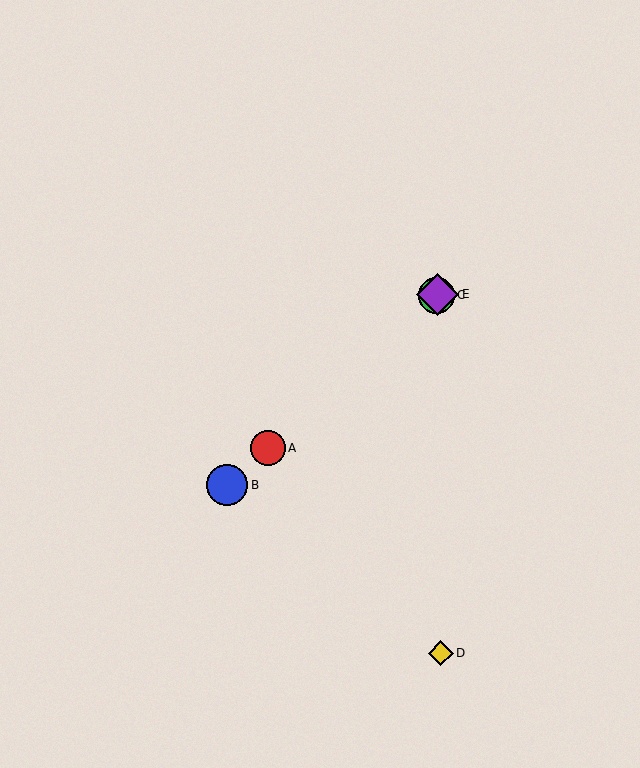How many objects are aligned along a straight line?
4 objects (A, B, C, E) are aligned along a straight line.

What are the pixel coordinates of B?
Object B is at (227, 485).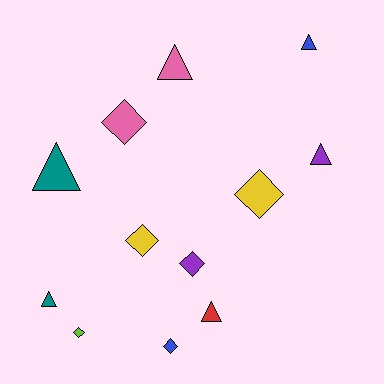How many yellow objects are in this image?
There are 2 yellow objects.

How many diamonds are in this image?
There are 6 diamonds.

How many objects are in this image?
There are 12 objects.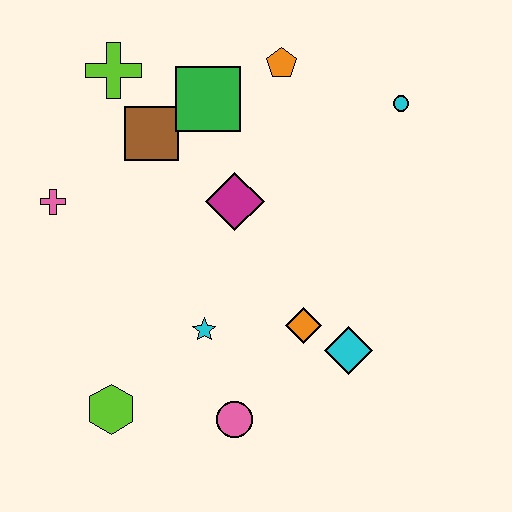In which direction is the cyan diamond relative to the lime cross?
The cyan diamond is below the lime cross.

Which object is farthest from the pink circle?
The lime cross is farthest from the pink circle.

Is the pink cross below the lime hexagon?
No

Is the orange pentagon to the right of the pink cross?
Yes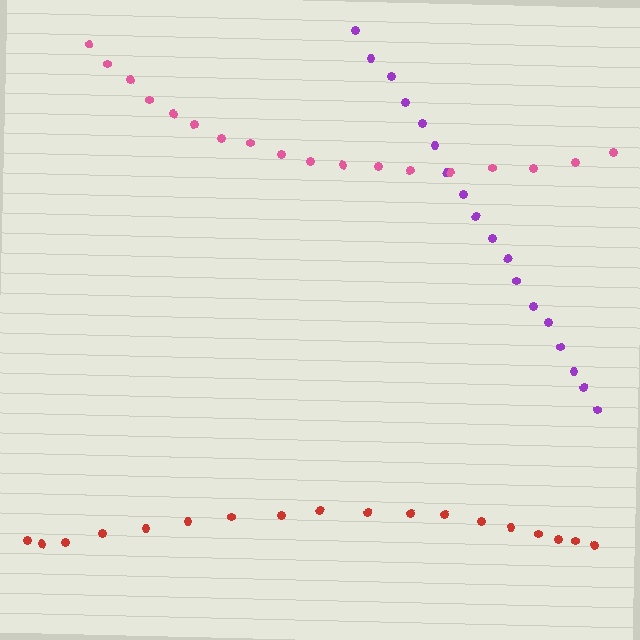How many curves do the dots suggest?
There are 3 distinct paths.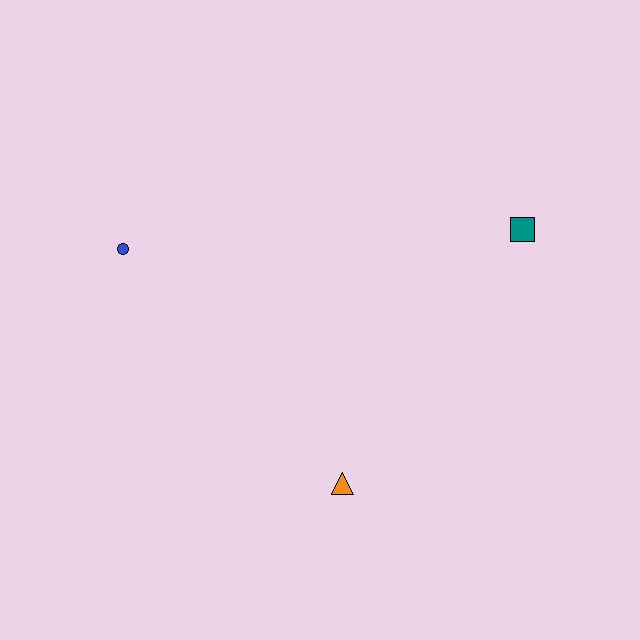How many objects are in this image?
There are 3 objects.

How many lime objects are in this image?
There are no lime objects.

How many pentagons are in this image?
There are no pentagons.